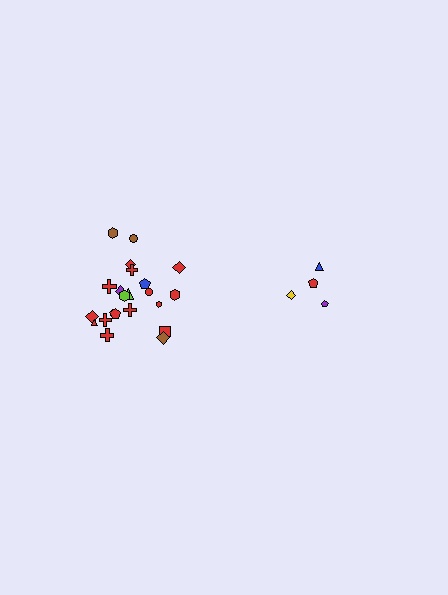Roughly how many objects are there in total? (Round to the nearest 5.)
Roughly 25 objects in total.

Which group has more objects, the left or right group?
The left group.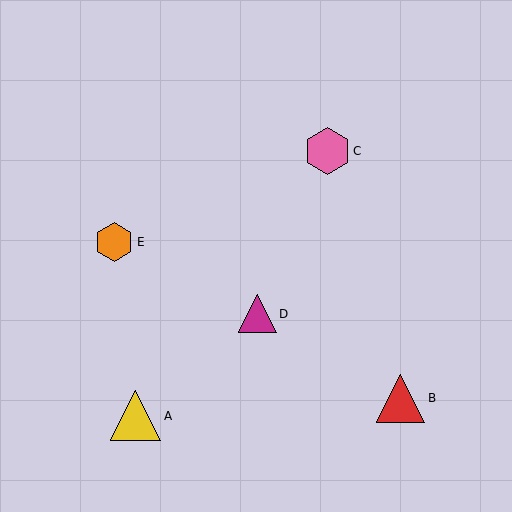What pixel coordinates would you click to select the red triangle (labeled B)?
Click at (401, 398) to select the red triangle B.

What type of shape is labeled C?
Shape C is a pink hexagon.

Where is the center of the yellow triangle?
The center of the yellow triangle is at (136, 416).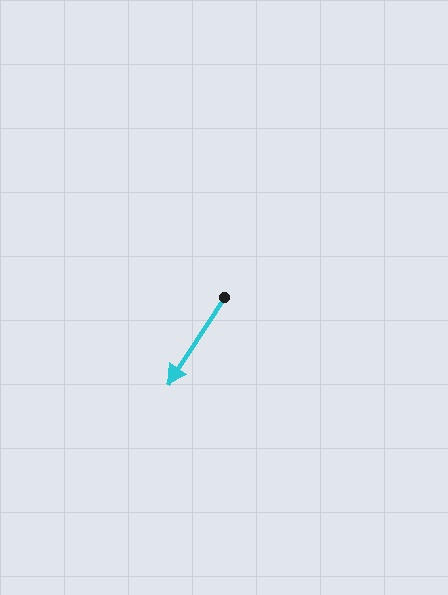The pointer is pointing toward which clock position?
Roughly 7 o'clock.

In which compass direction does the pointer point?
Southwest.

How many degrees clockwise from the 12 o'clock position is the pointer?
Approximately 213 degrees.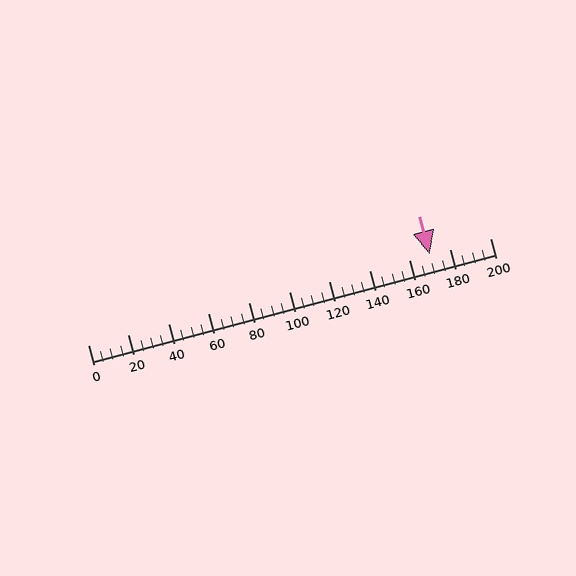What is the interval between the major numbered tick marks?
The major tick marks are spaced 20 units apart.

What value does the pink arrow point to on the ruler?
The pink arrow points to approximately 170.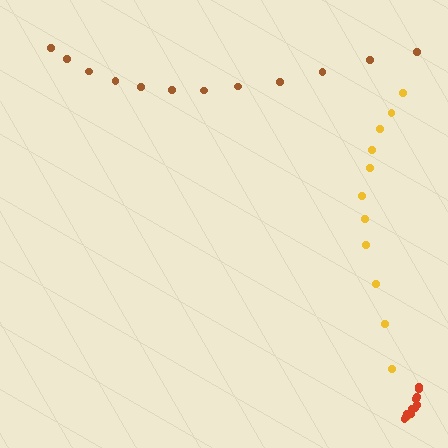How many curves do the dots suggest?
There are 3 distinct paths.